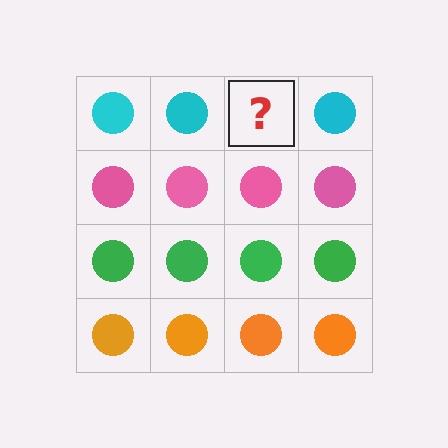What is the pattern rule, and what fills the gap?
The rule is that each row has a consistent color. The gap should be filled with a cyan circle.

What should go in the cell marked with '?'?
The missing cell should contain a cyan circle.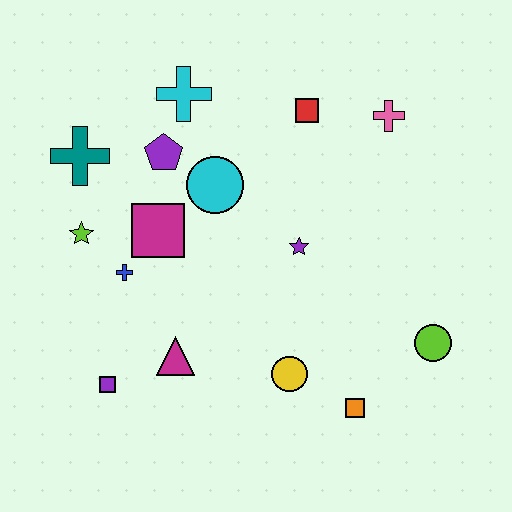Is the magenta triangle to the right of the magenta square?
Yes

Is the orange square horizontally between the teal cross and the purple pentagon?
No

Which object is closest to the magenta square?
The blue cross is closest to the magenta square.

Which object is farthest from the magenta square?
The lime circle is farthest from the magenta square.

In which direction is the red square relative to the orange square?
The red square is above the orange square.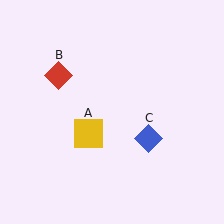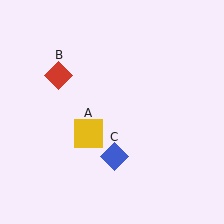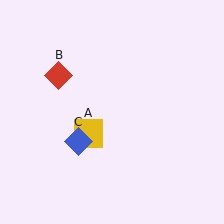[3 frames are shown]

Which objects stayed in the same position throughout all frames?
Yellow square (object A) and red diamond (object B) remained stationary.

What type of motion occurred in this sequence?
The blue diamond (object C) rotated clockwise around the center of the scene.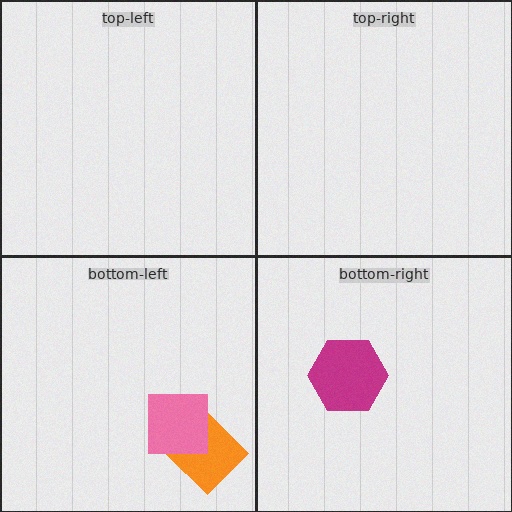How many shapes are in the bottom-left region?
2.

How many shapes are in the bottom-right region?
1.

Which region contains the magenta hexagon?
The bottom-right region.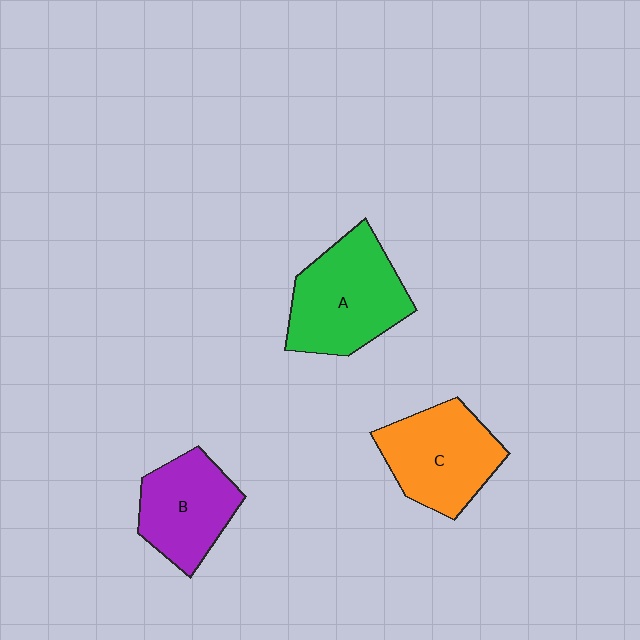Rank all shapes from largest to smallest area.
From largest to smallest: A (green), C (orange), B (purple).